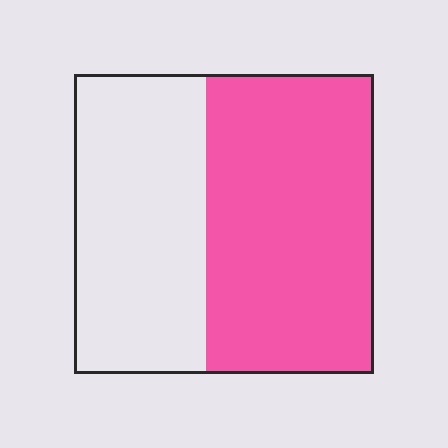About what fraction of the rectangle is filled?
About three fifths (3/5).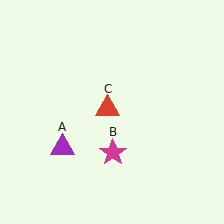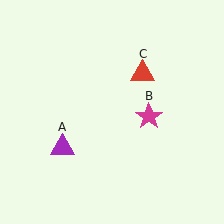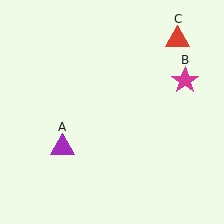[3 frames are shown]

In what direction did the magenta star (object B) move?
The magenta star (object B) moved up and to the right.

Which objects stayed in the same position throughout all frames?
Purple triangle (object A) remained stationary.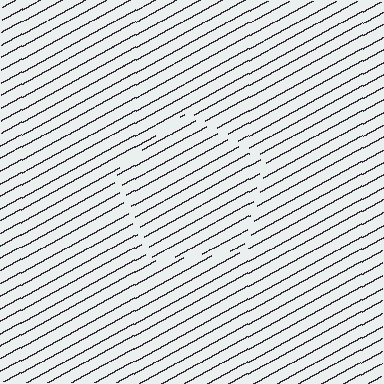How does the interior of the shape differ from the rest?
The interior of the shape contains the same grating, shifted by half a period — the contour is defined by the phase discontinuity where line-ends from the inner and outer gratings abut.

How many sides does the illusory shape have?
5 sides — the line-ends trace a pentagon.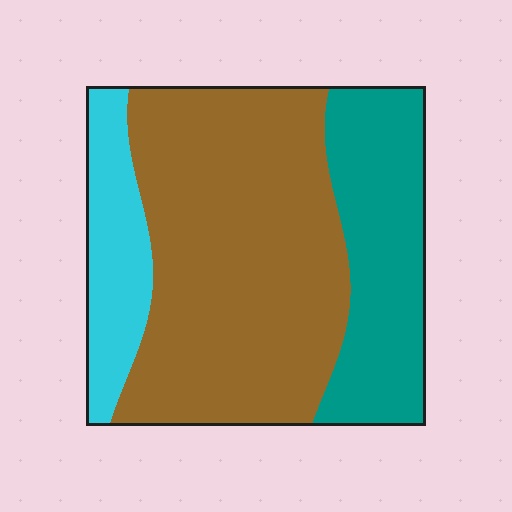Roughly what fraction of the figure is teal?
Teal covers around 25% of the figure.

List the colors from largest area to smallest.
From largest to smallest: brown, teal, cyan.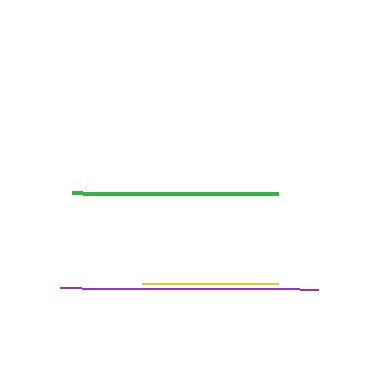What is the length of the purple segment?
The purple segment is approximately 259 pixels long.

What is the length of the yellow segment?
The yellow segment is approximately 136 pixels long.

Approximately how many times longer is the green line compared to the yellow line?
The green line is approximately 1.5 times the length of the yellow line.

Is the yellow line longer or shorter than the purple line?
The purple line is longer than the yellow line.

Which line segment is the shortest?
The yellow line is the shortest at approximately 136 pixels.